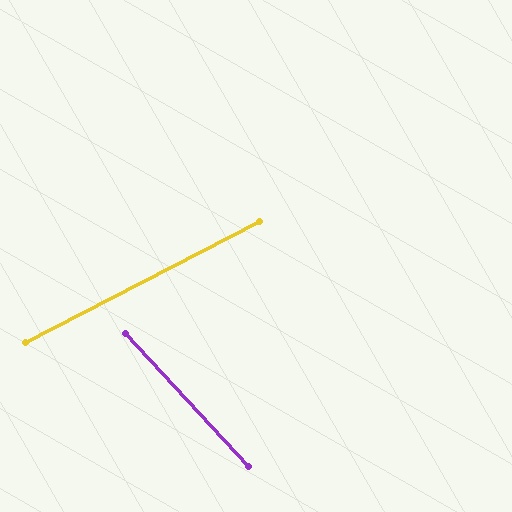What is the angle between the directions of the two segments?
Approximately 75 degrees.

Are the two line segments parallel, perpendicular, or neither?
Neither parallel nor perpendicular — they differ by about 75°.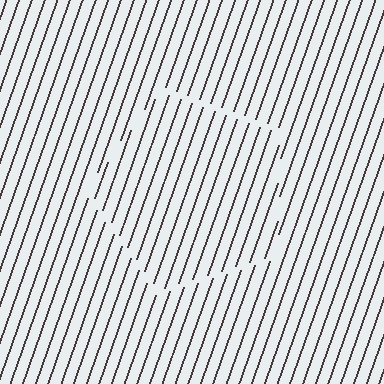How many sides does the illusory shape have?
5 sides — the line-ends trace a pentagon.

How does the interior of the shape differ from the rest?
The interior of the shape contains the same grating, shifted by half a period — the contour is defined by the phase discontinuity where line-ends from the inner and outer gratings abut.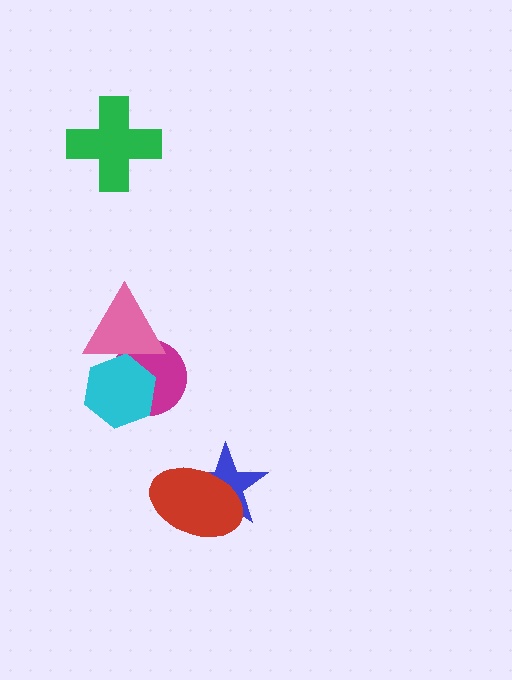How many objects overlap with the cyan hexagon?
2 objects overlap with the cyan hexagon.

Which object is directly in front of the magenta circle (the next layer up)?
The cyan hexagon is directly in front of the magenta circle.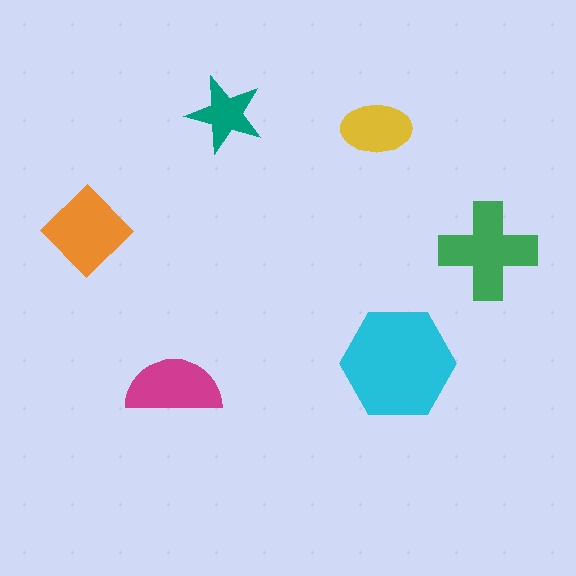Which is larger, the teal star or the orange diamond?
The orange diamond.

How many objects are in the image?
There are 6 objects in the image.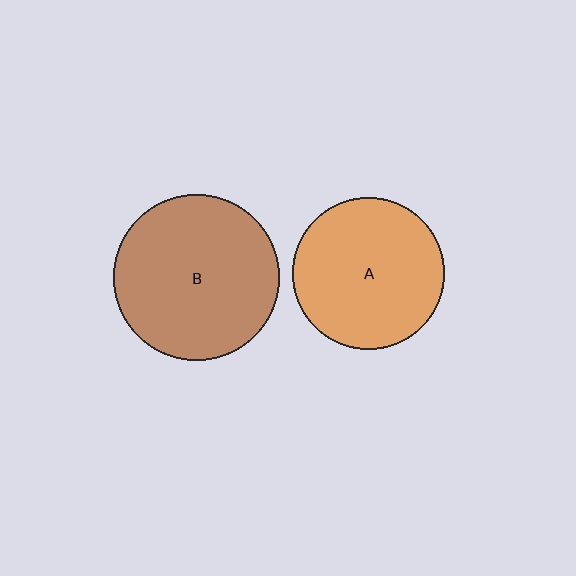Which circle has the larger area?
Circle B (brown).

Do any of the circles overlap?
No, none of the circles overlap.